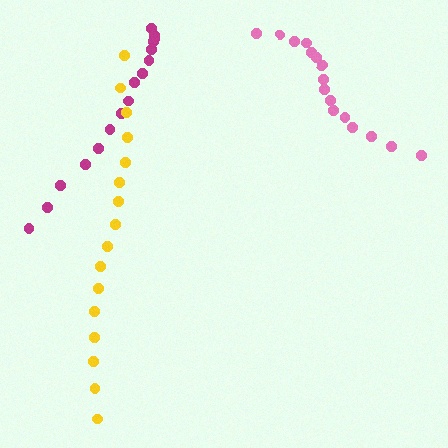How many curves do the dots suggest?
There are 3 distinct paths.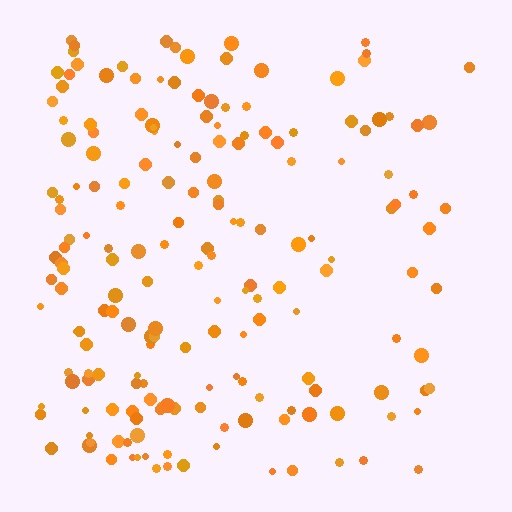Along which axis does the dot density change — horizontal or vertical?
Horizontal.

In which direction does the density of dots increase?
From right to left, with the left side densest.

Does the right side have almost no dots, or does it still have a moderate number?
Still a moderate number, just noticeably fewer than the left.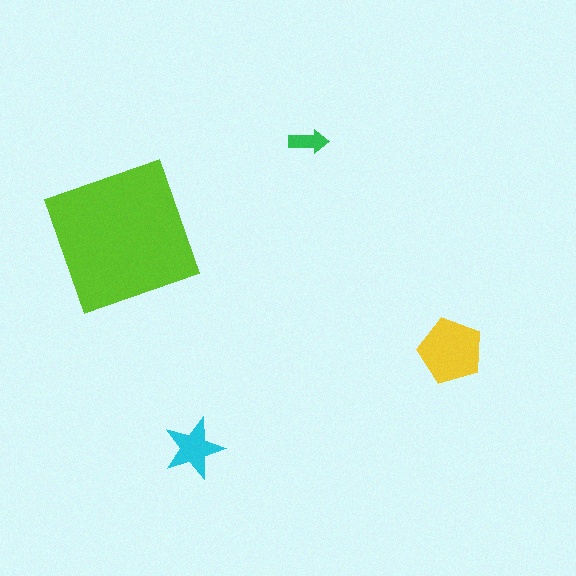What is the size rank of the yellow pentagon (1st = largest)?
2nd.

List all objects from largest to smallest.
The lime square, the yellow pentagon, the cyan star, the green arrow.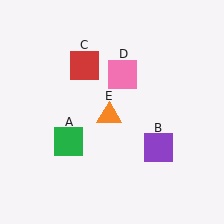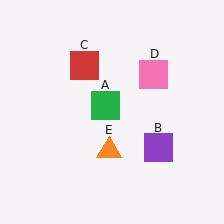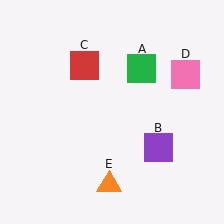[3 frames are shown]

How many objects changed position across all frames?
3 objects changed position: green square (object A), pink square (object D), orange triangle (object E).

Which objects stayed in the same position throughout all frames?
Purple square (object B) and red square (object C) remained stationary.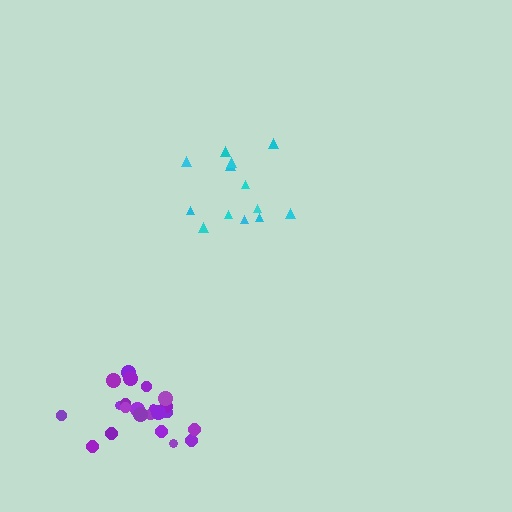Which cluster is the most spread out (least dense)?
Cyan.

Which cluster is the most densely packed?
Purple.